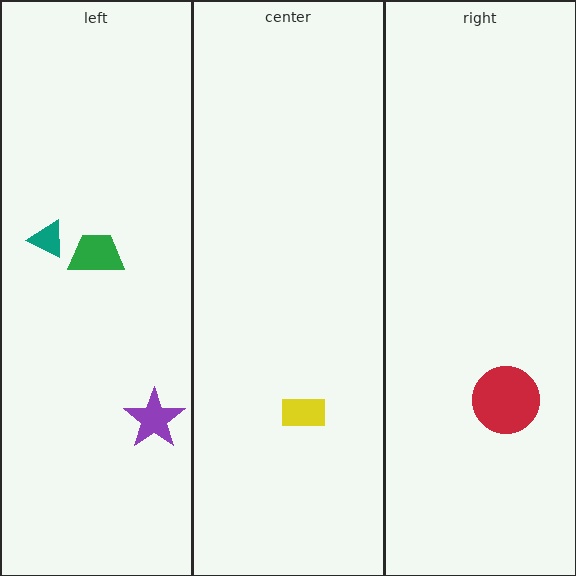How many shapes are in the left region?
3.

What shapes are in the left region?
The green trapezoid, the teal triangle, the purple star.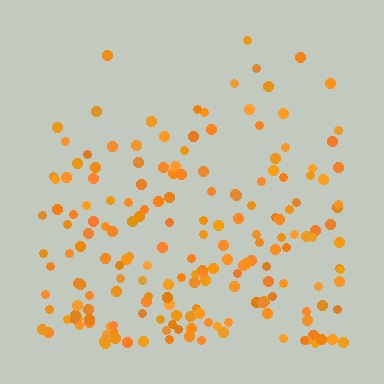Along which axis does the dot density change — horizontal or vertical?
Vertical.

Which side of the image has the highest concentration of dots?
The bottom.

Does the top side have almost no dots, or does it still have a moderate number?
Still a moderate number, just noticeably fewer than the bottom.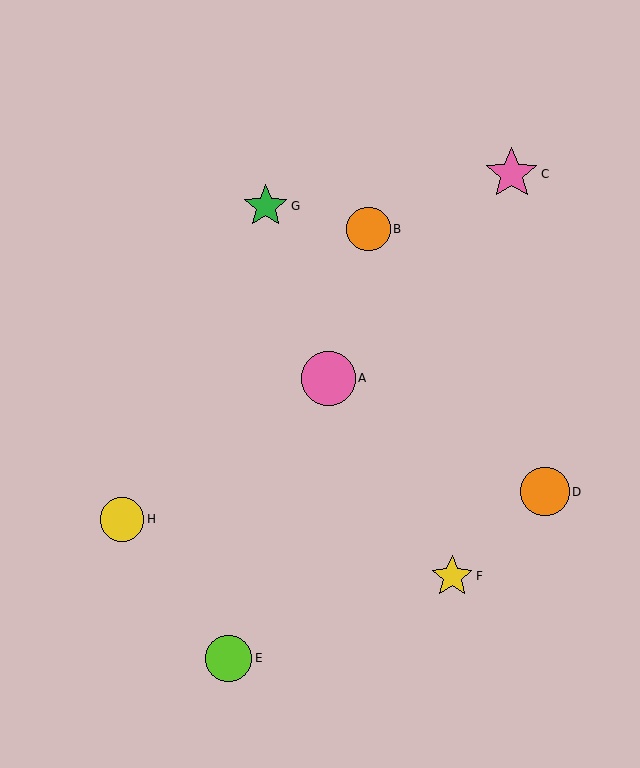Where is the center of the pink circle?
The center of the pink circle is at (329, 378).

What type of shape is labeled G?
Shape G is a green star.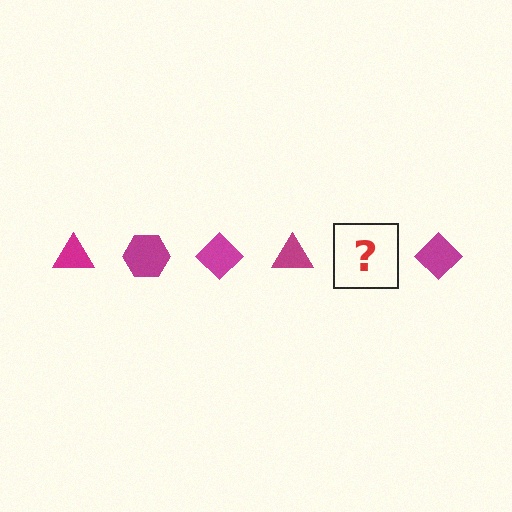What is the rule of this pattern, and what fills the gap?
The rule is that the pattern cycles through triangle, hexagon, diamond shapes in magenta. The gap should be filled with a magenta hexagon.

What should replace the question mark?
The question mark should be replaced with a magenta hexagon.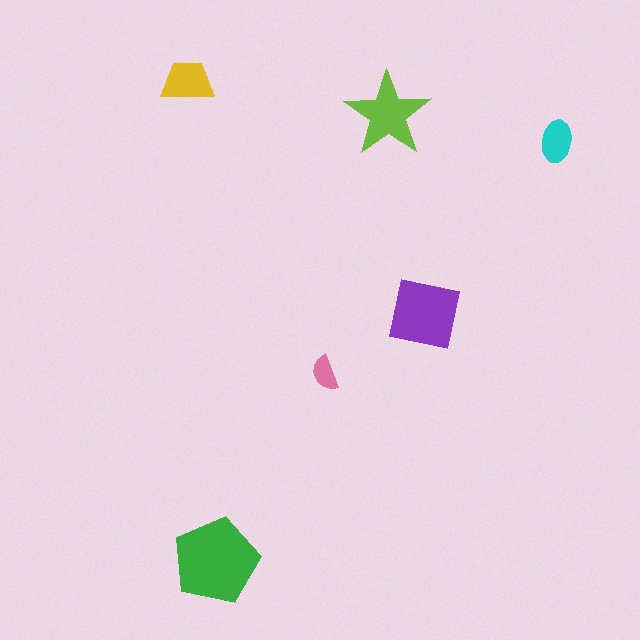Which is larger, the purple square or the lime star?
The purple square.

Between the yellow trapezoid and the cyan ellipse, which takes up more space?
The yellow trapezoid.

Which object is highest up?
The yellow trapezoid is topmost.